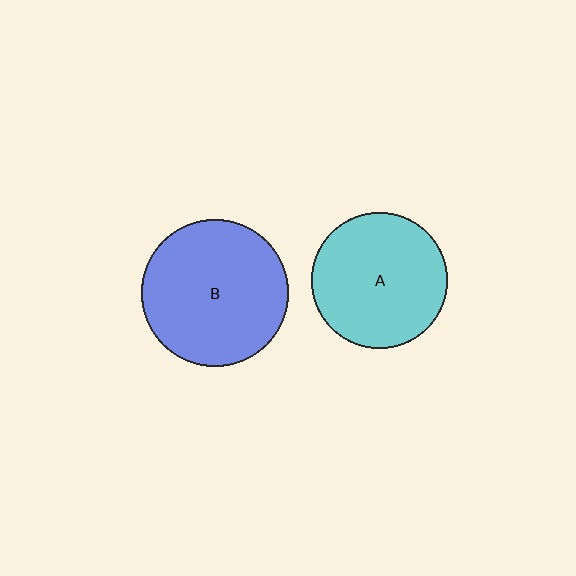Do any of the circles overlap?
No, none of the circles overlap.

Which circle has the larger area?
Circle B (blue).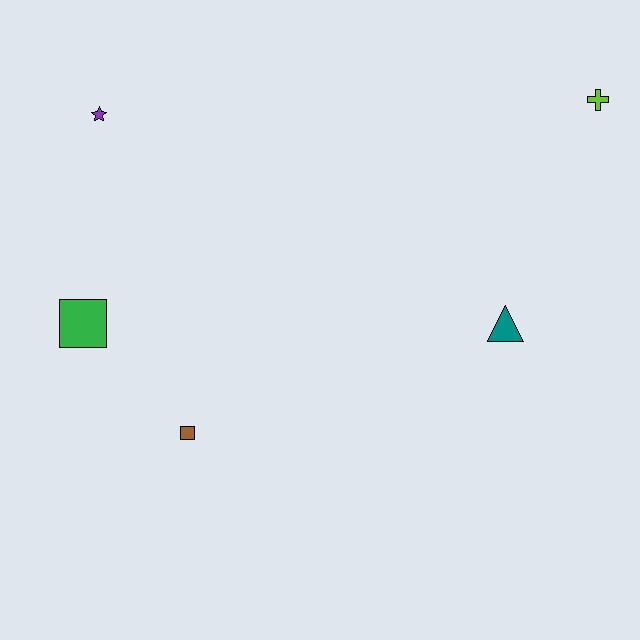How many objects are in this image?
There are 5 objects.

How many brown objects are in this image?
There is 1 brown object.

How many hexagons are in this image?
There are no hexagons.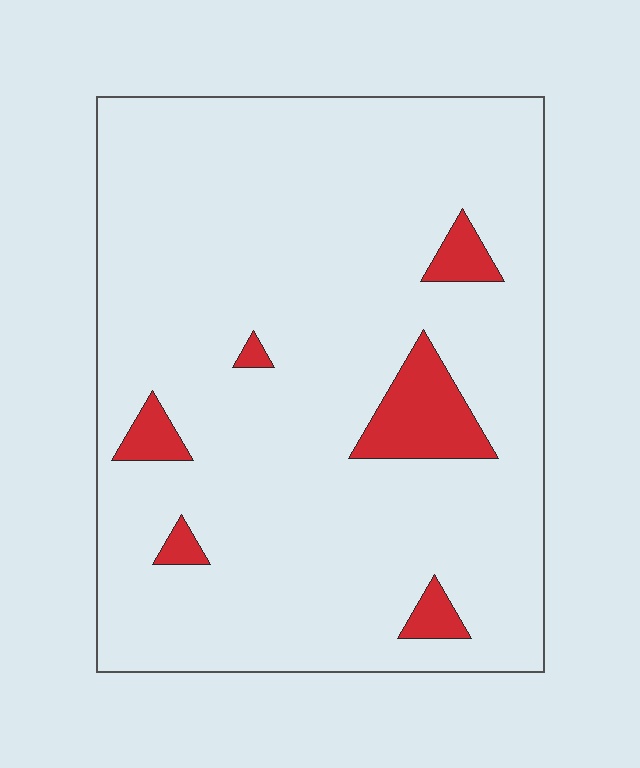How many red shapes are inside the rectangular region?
6.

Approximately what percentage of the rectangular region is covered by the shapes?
Approximately 10%.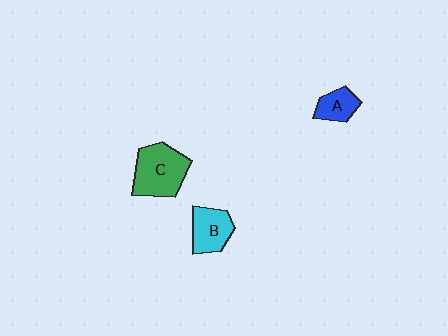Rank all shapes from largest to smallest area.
From largest to smallest: C (green), B (cyan), A (blue).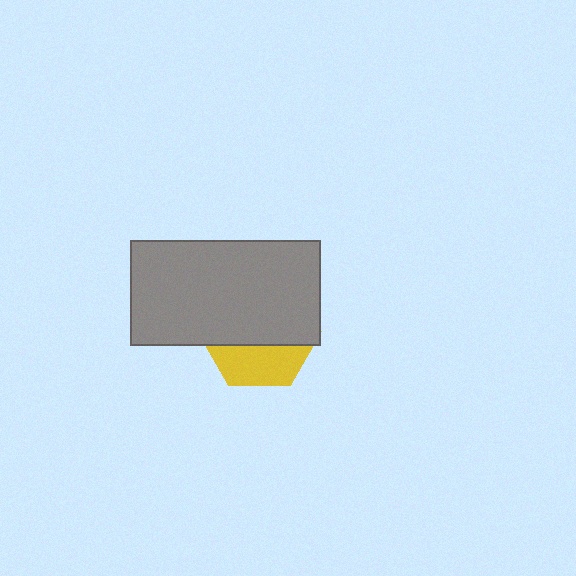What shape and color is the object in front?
The object in front is a gray rectangle.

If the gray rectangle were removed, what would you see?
You would see the complete yellow hexagon.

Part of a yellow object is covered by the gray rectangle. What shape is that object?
It is a hexagon.